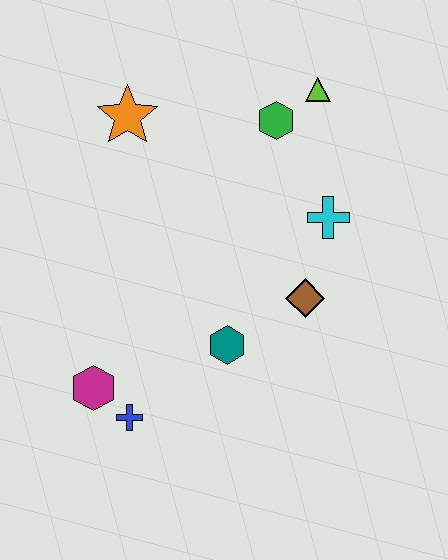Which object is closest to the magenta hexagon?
The blue cross is closest to the magenta hexagon.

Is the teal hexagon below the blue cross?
No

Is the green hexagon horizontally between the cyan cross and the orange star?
Yes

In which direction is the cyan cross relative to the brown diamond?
The cyan cross is above the brown diamond.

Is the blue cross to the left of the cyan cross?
Yes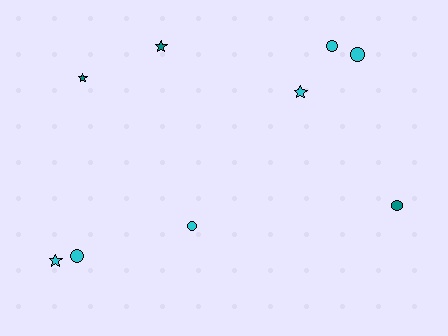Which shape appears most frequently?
Circle, with 5 objects.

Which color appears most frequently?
Cyan, with 6 objects.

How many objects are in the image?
There are 9 objects.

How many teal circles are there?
There is 1 teal circle.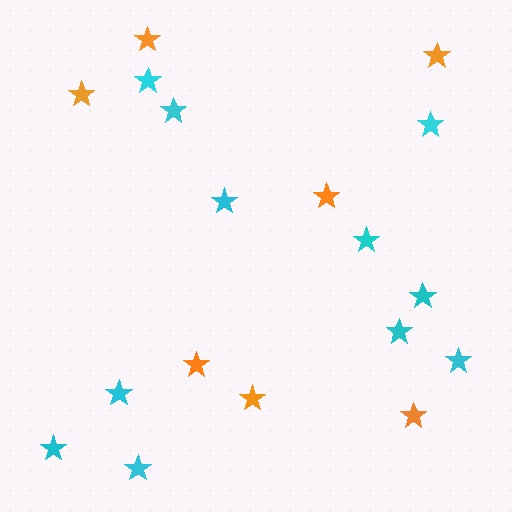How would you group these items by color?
There are 2 groups: one group of cyan stars (11) and one group of orange stars (7).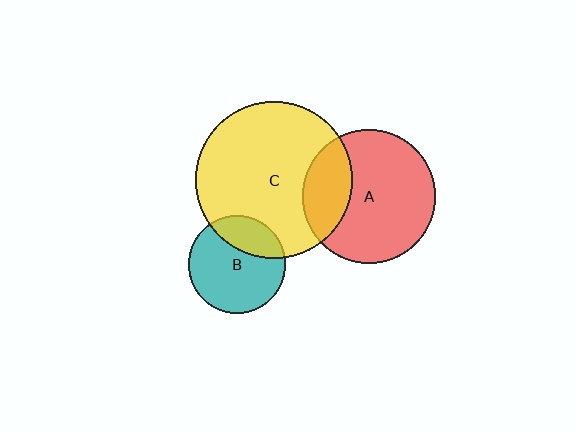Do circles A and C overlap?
Yes.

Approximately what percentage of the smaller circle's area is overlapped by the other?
Approximately 25%.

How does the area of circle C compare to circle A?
Approximately 1.4 times.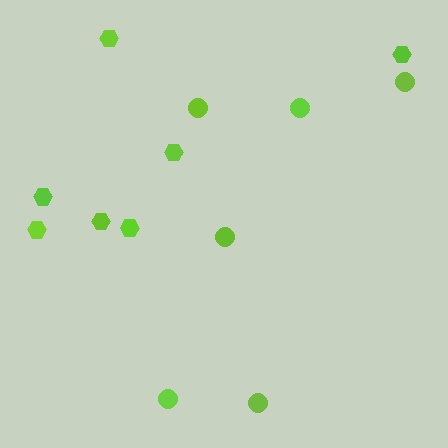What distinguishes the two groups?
There are 2 groups: one group of circles (6) and one group of hexagons (7).